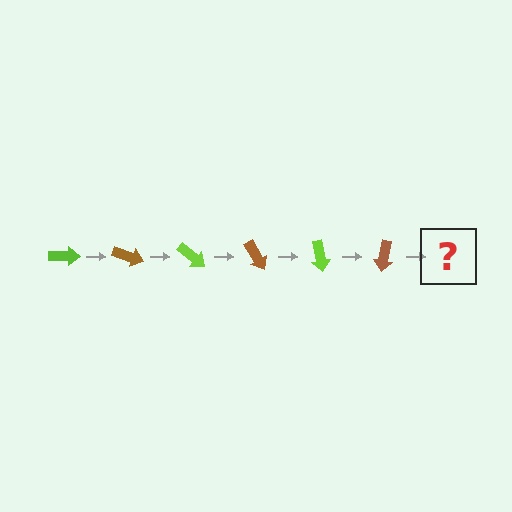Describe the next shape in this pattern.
It should be a lime arrow, rotated 120 degrees from the start.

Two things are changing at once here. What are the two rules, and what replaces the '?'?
The two rules are that it rotates 20 degrees each step and the color cycles through lime and brown. The '?' should be a lime arrow, rotated 120 degrees from the start.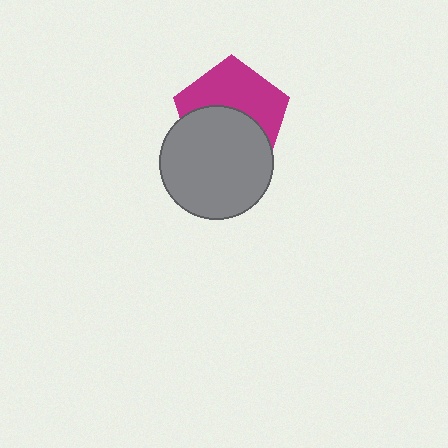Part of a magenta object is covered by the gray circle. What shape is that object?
It is a pentagon.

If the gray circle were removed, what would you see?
You would see the complete magenta pentagon.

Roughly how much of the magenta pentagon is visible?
About half of it is visible (roughly 51%).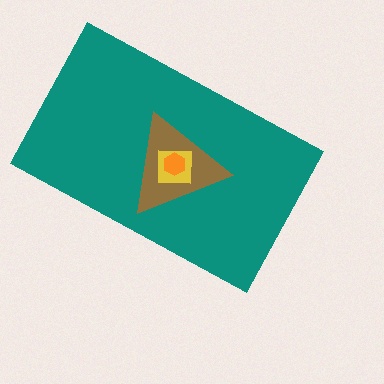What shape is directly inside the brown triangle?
The yellow square.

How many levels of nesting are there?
4.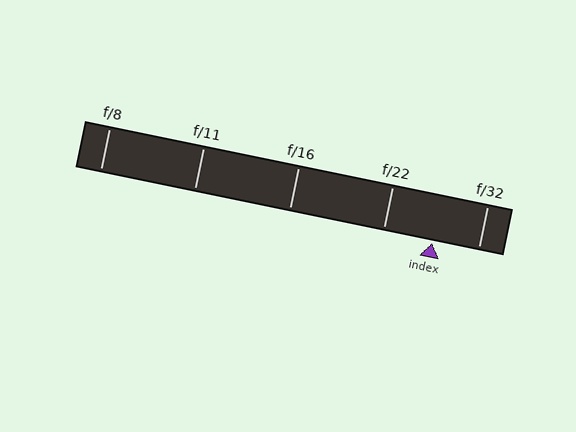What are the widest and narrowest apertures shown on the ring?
The widest aperture shown is f/8 and the narrowest is f/32.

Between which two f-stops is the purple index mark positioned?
The index mark is between f/22 and f/32.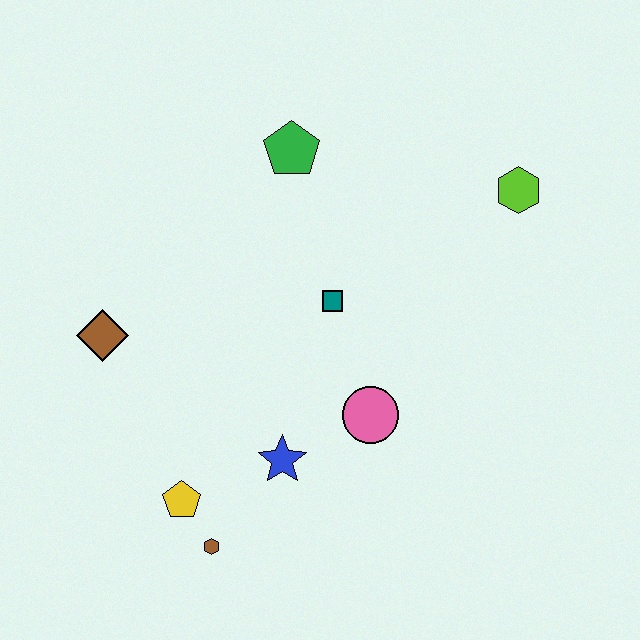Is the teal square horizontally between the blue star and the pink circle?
Yes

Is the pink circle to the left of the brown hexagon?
No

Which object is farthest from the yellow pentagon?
The lime hexagon is farthest from the yellow pentagon.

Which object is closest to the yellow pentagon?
The brown hexagon is closest to the yellow pentagon.